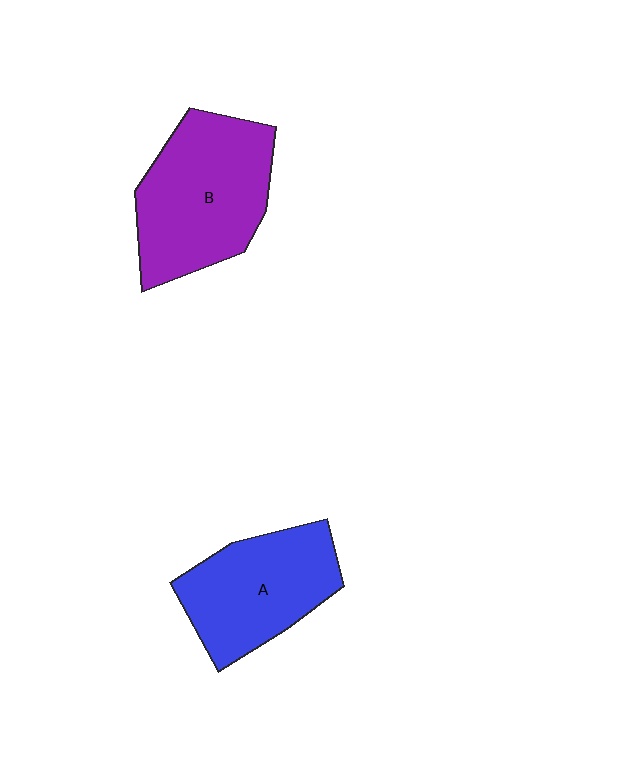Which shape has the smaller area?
Shape A (blue).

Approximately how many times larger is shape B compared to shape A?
Approximately 1.2 times.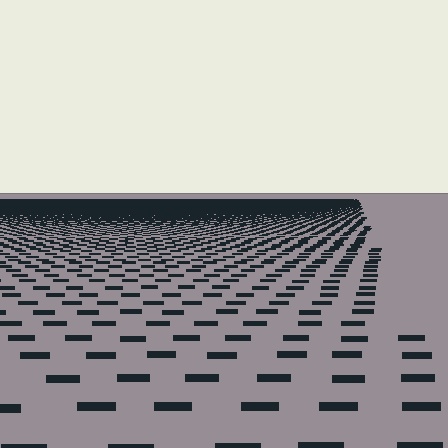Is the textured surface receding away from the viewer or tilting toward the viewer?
The surface is receding away from the viewer. Texture elements get smaller and denser toward the top.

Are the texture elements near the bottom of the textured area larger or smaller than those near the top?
Larger. Near the bottom, elements are closer to the viewer and appear at a bigger on-screen size.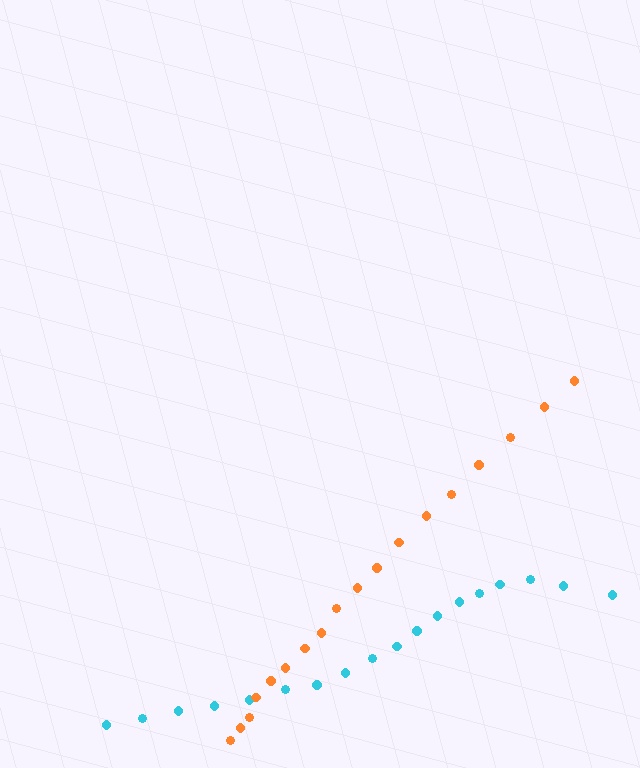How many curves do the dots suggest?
There are 2 distinct paths.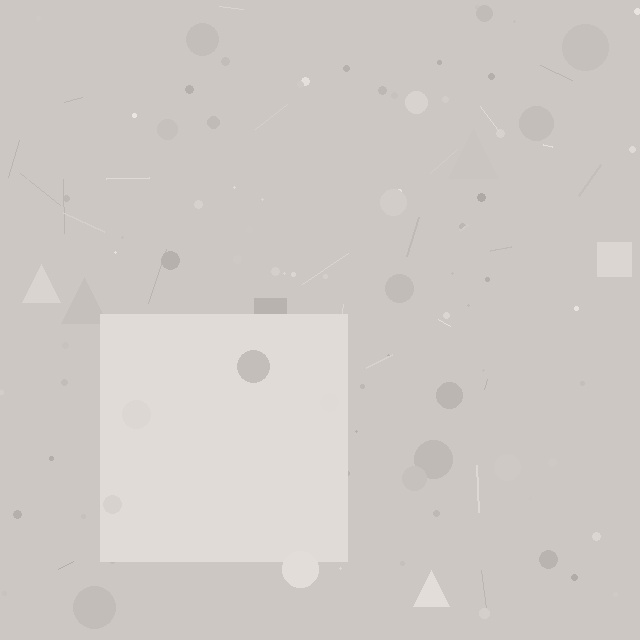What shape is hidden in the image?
A square is hidden in the image.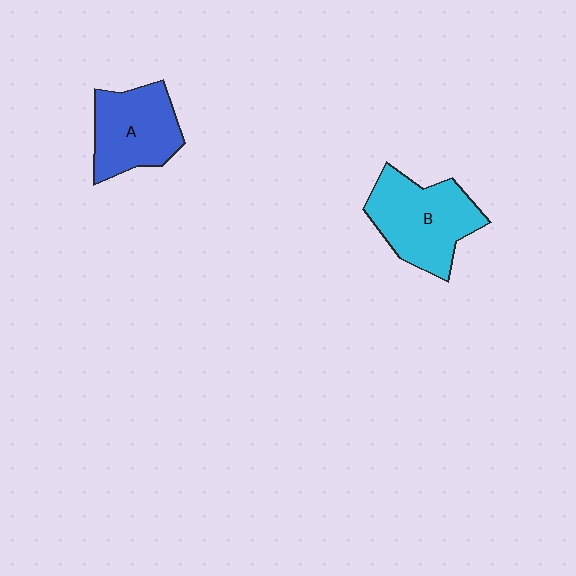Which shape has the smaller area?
Shape A (blue).